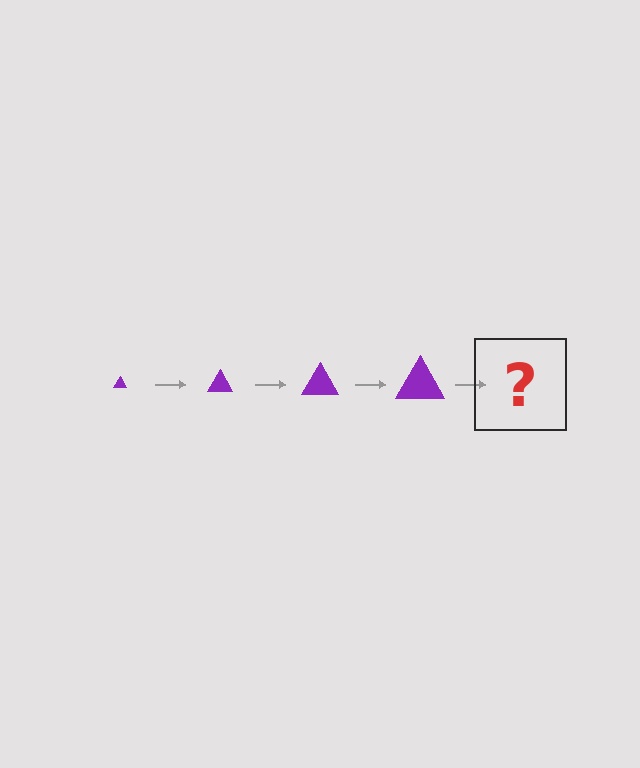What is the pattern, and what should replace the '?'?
The pattern is that the triangle gets progressively larger each step. The '?' should be a purple triangle, larger than the previous one.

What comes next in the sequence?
The next element should be a purple triangle, larger than the previous one.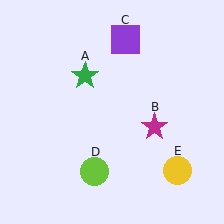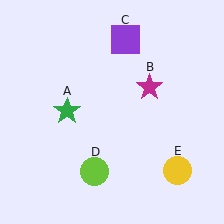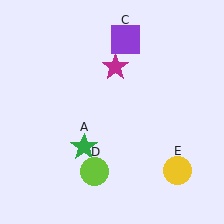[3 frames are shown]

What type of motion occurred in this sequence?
The green star (object A), magenta star (object B) rotated counterclockwise around the center of the scene.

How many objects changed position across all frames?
2 objects changed position: green star (object A), magenta star (object B).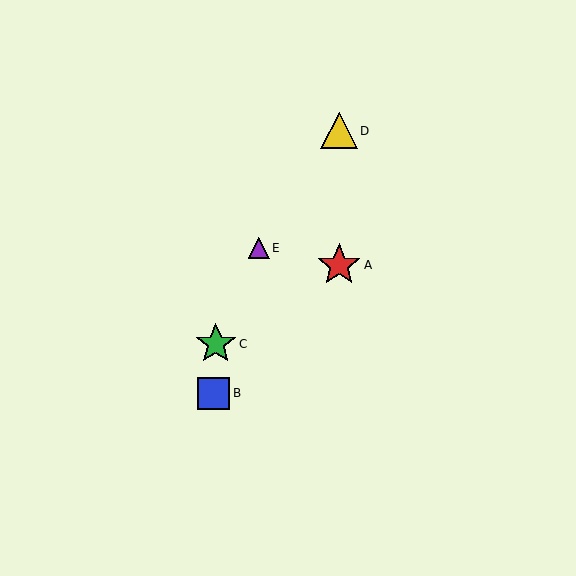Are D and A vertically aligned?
Yes, both are at x≈339.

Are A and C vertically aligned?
No, A is at x≈339 and C is at x≈216.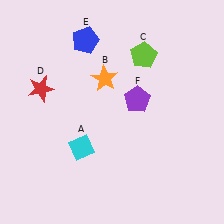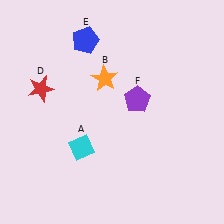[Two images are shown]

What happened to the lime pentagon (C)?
The lime pentagon (C) was removed in Image 2. It was in the top-right area of Image 1.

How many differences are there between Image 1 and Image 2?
There is 1 difference between the two images.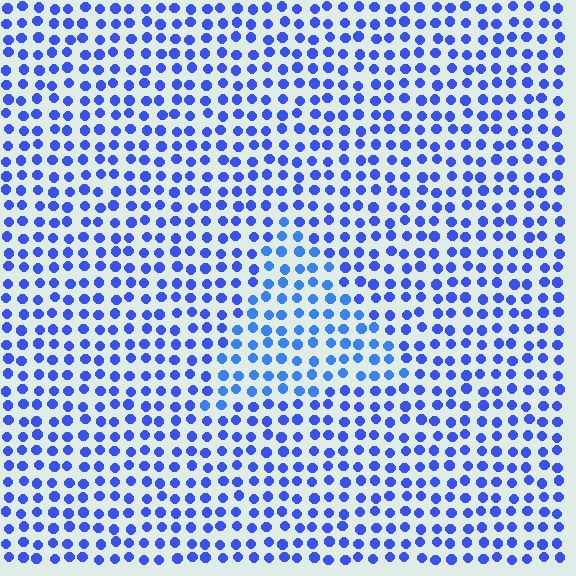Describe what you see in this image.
The image is filled with small blue elements in a uniform arrangement. A triangle-shaped region is visible where the elements are tinted to a slightly different hue, forming a subtle color boundary.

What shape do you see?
I see a triangle.